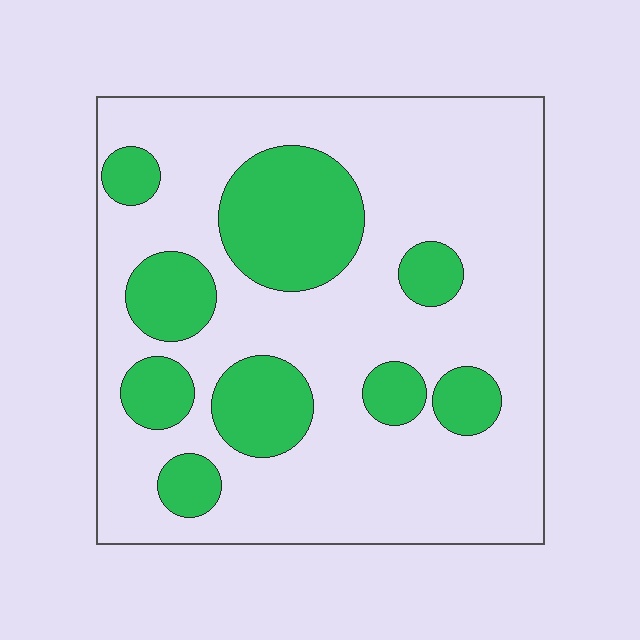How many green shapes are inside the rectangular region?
9.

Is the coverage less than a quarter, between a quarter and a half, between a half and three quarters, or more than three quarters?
Between a quarter and a half.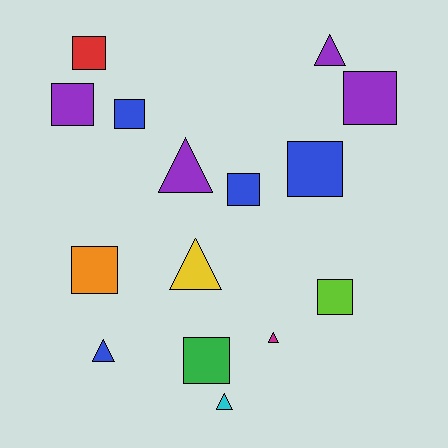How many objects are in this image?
There are 15 objects.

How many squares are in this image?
There are 9 squares.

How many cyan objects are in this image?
There is 1 cyan object.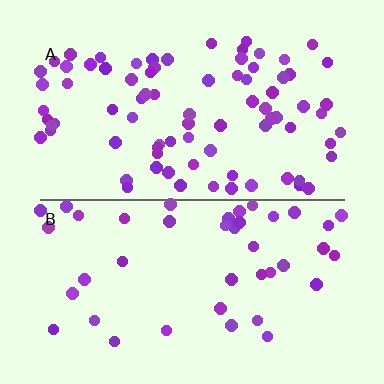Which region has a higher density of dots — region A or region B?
A (the top).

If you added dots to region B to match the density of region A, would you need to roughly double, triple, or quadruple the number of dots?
Approximately double.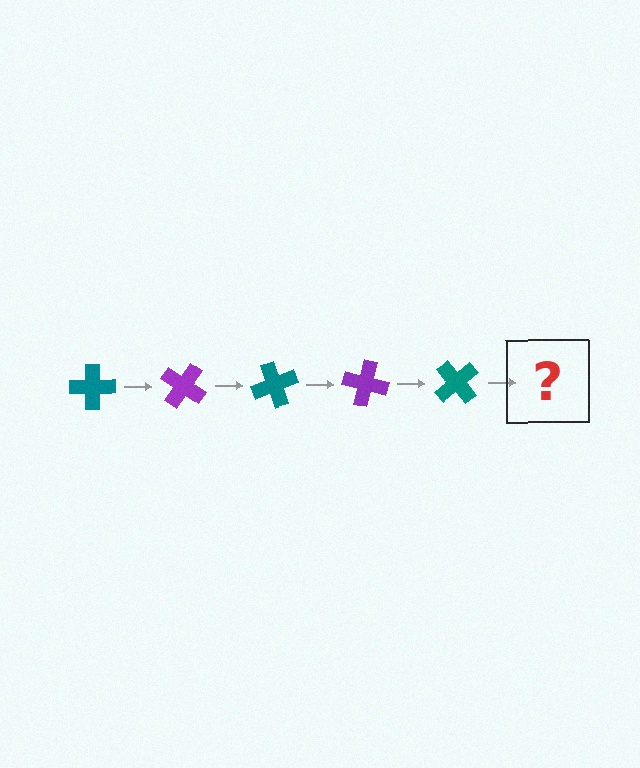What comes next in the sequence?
The next element should be a purple cross, rotated 175 degrees from the start.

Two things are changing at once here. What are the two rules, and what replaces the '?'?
The two rules are that it rotates 35 degrees each step and the color cycles through teal and purple. The '?' should be a purple cross, rotated 175 degrees from the start.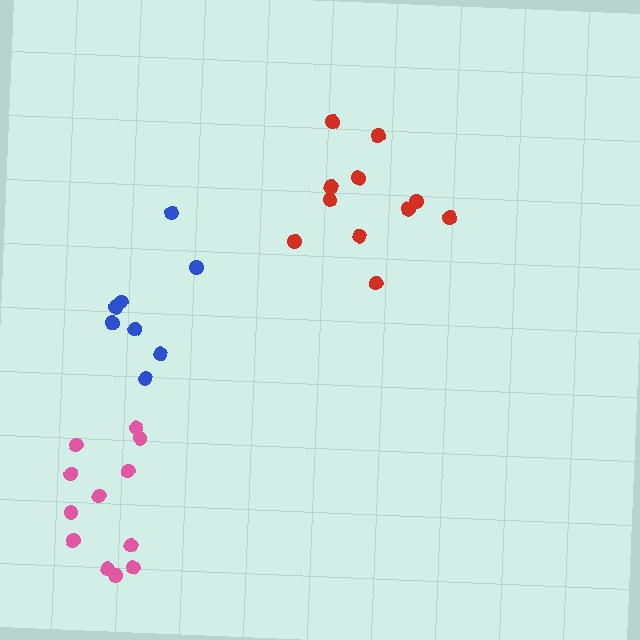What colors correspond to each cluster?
The clusters are colored: blue, red, pink.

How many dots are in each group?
Group 1: 8 dots, Group 2: 11 dots, Group 3: 12 dots (31 total).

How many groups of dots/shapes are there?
There are 3 groups.